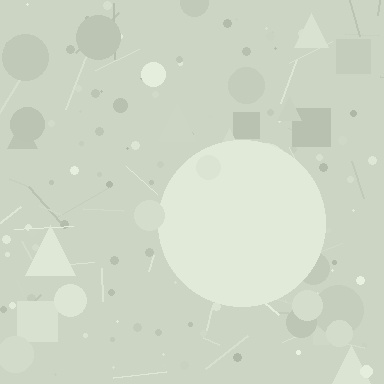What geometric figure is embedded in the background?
A circle is embedded in the background.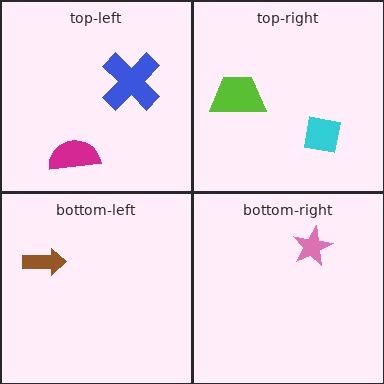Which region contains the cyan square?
The top-right region.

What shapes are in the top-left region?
The blue cross, the magenta semicircle.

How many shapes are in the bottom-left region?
1.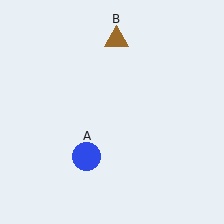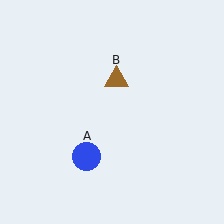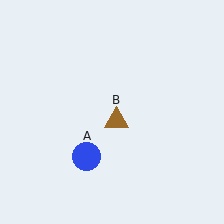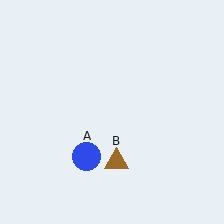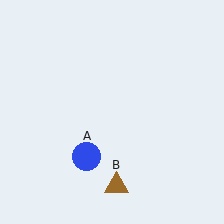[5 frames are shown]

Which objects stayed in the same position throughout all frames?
Blue circle (object A) remained stationary.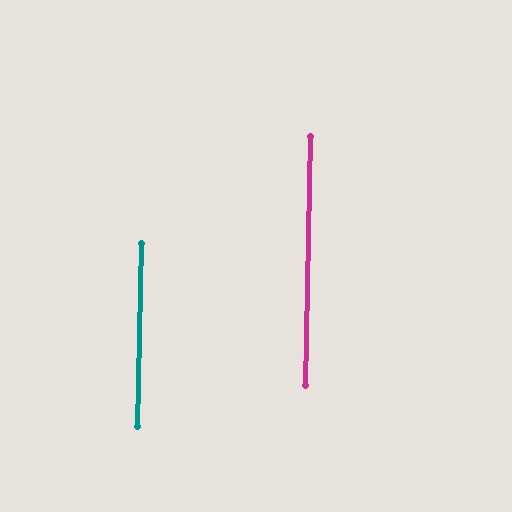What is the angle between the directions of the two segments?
Approximately 0 degrees.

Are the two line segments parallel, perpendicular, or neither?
Parallel — their directions differ by only 0.1°.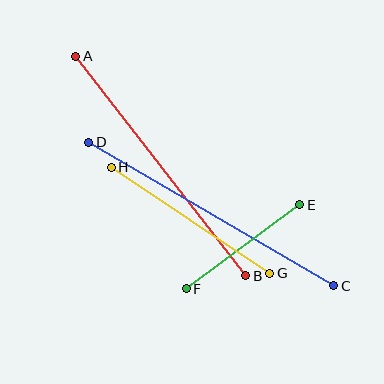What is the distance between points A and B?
The distance is approximately 277 pixels.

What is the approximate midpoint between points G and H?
The midpoint is at approximately (190, 220) pixels.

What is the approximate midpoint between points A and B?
The midpoint is at approximately (161, 166) pixels.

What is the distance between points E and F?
The distance is approximately 141 pixels.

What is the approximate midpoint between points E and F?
The midpoint is at approximately (243, 247) pixels.